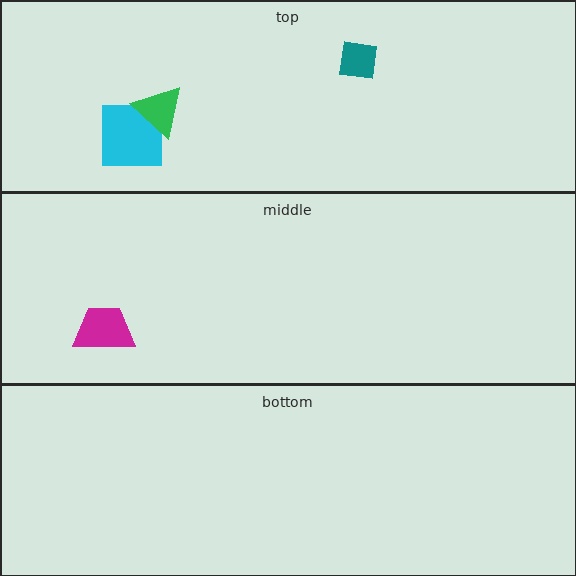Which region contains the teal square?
The top region.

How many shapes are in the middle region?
1.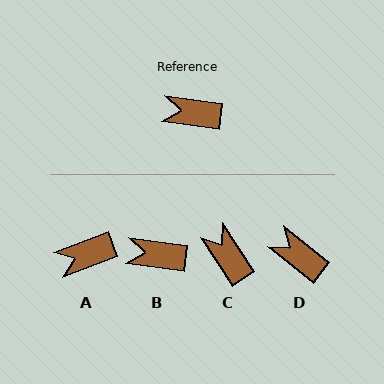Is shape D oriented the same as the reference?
No, it is off by about 32 degrees.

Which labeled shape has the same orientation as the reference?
B.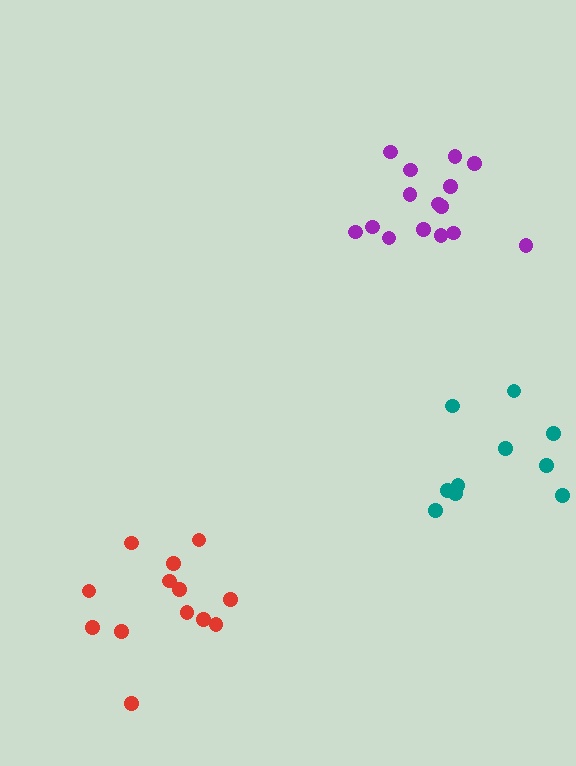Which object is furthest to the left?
The red cluster is leftmost.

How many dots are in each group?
Group 1: 13 dots, Group 2: 15 dots, Group 3: 10 dots (38 total).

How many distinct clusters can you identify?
There are 3 distinct clusters.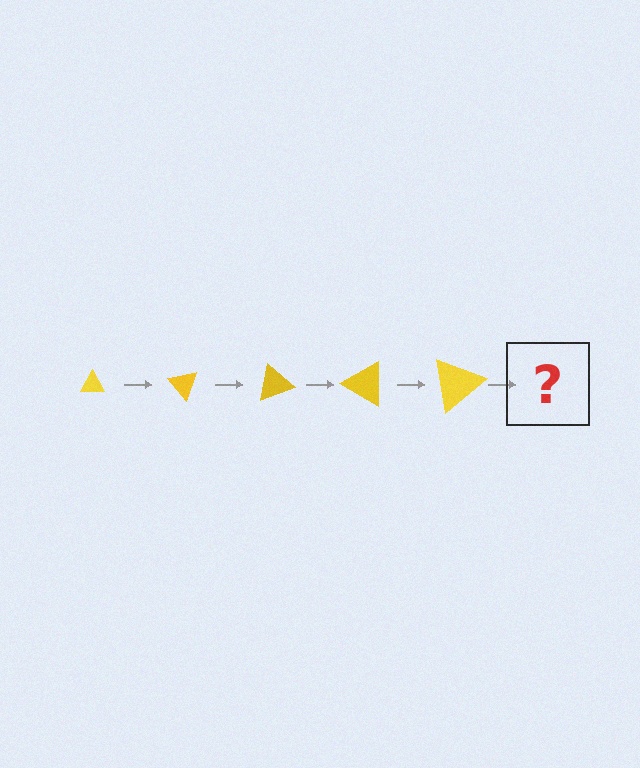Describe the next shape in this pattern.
It should be a triangle, larger than the previous one and rotated 250 degrees from the start.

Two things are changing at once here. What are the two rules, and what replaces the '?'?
The two rules are that the triangle grows larger each step and it rotates 50 degrees each step. The '?' should be a triangle, larger than the previous one and rotated 250 degrees from the start.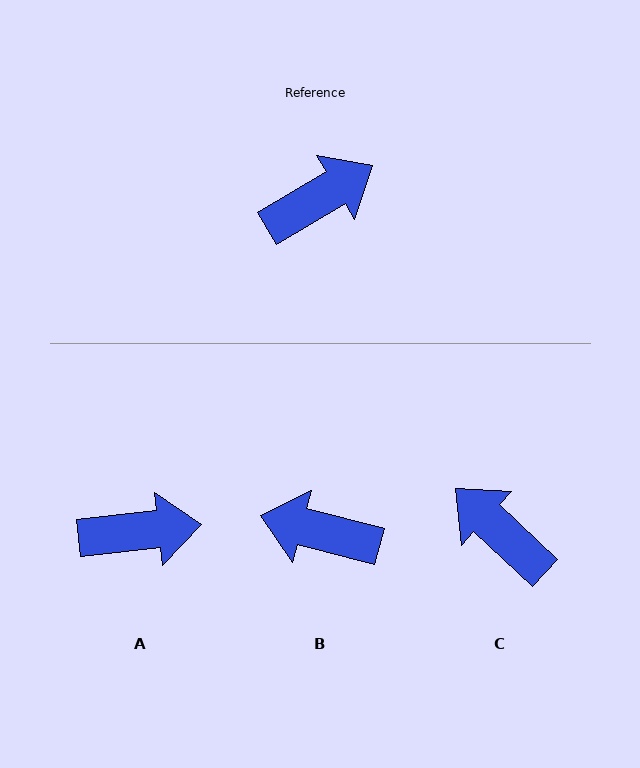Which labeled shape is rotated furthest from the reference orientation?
B, about 135 degrees away.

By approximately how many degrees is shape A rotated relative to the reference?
Approximately 24 degrees clockwise.